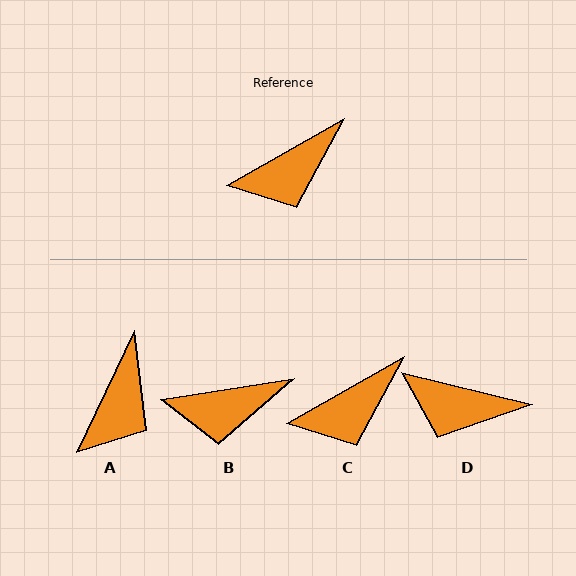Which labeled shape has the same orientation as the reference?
C.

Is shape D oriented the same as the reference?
No, it is off by about 43 degrees.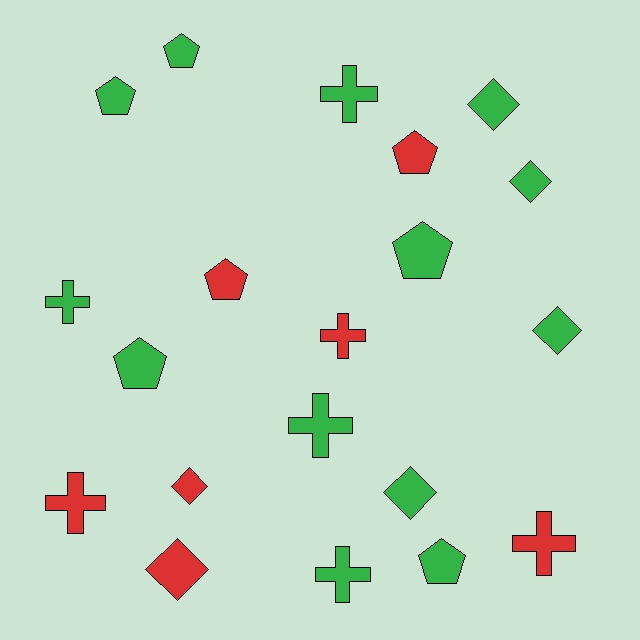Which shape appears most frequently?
Pentagon, with 7 objects.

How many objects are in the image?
There are 20 objects.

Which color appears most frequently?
Green, with 13 objects.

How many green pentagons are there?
There are 5 green pentagons.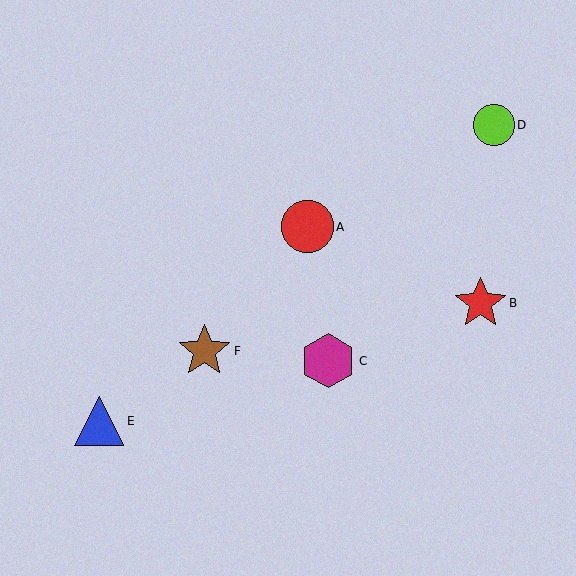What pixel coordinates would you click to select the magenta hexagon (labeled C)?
Click at (328, 361) to select the magenta hexagon C.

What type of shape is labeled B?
Shape B is a red star.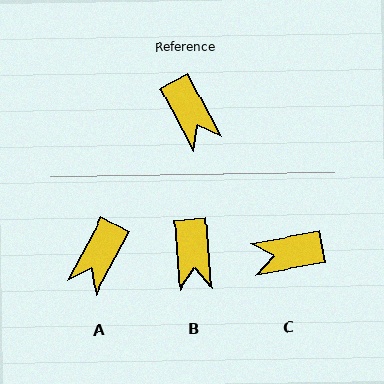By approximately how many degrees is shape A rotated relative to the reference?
Approximately 56 degrees clockwise.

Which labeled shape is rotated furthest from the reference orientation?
C, about 108 degrees away.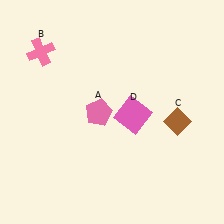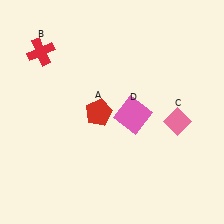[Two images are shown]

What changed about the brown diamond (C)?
In Image 1, C is brown. In Image 2, it changed to pink.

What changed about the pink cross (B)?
In Image 1, B is pink. In Image 2, it changed to red.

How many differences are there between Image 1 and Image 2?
There are 3 differences between the two images.